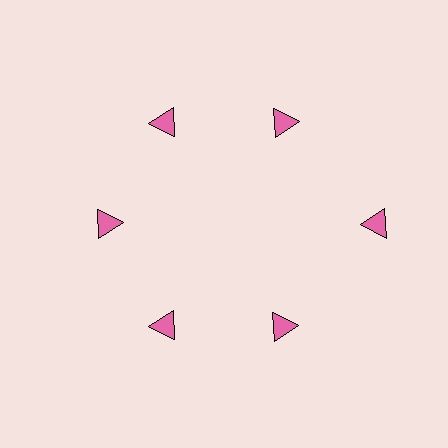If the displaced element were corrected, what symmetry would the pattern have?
It would have 6-fold rotational symmetry — the pattern would map onto itself every 60 degrees.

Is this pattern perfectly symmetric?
No. The 6 pink triangles are arranged in a ring, but one element near the 3 o'clock position is pushed outward from the center, breaking the 6-fold rotational symmetry.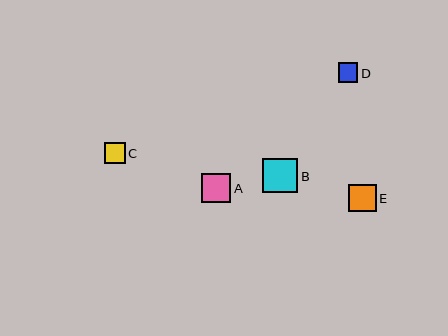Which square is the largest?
Square B is the largest with a size of approximately 35 pixels.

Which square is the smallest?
Square D is the smallest with a size of approximately 19 pixels.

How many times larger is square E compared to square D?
Square E is approximately 1.4 times the size of square D.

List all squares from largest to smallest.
From largest to smallest: B, A, E, C, D.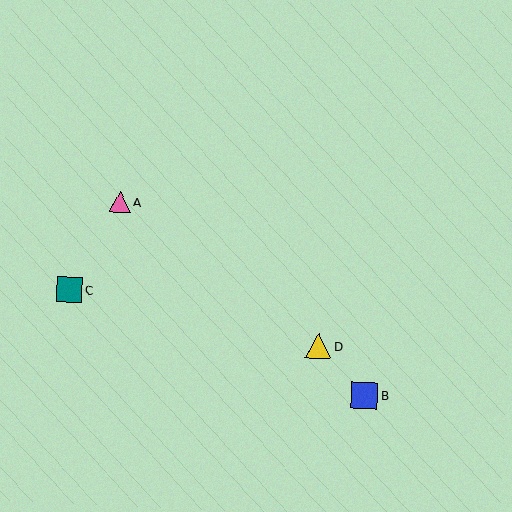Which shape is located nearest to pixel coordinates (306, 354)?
The yellow triangle (labeled D) at (318, 346) is nearest to that location.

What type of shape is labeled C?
Shape C is a teal square.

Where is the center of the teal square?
The center of the teal square is at (69, 290).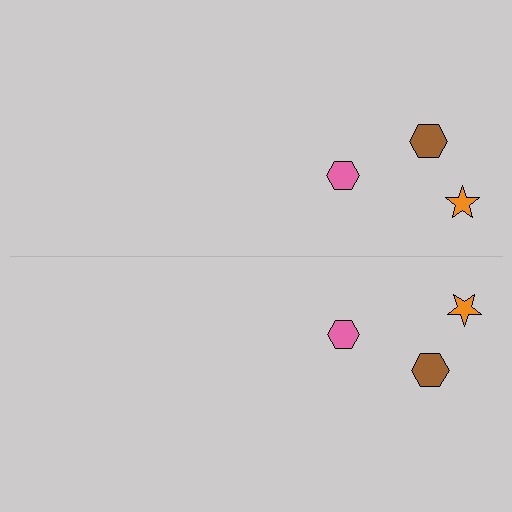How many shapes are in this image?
There are 6 shapes in this image.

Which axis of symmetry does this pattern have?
The pattern has a horizontal axis of symmetry running through the center of the image.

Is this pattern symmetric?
Yes, this pattern has bilateral (reflection) symmetry.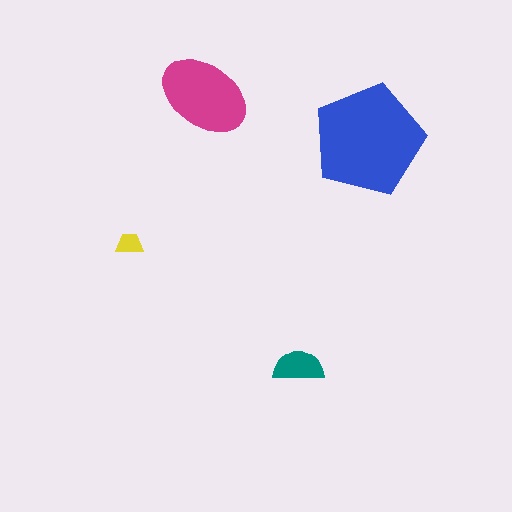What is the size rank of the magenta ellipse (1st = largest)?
2nd.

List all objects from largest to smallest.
The blue pentagon, the magenta ellipse, the teal semicircle, the yellow trapezoid.